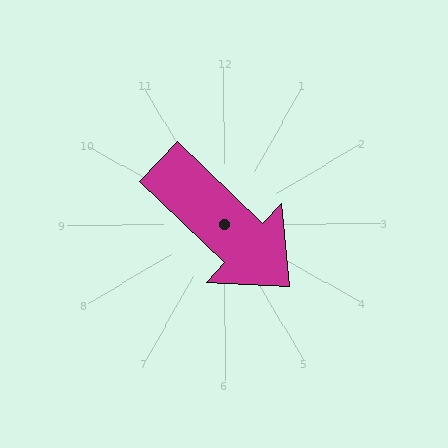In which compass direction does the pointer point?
Southeast.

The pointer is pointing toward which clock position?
Roughly 4 o'clock.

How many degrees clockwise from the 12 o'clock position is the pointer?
Approximately 134 degrees.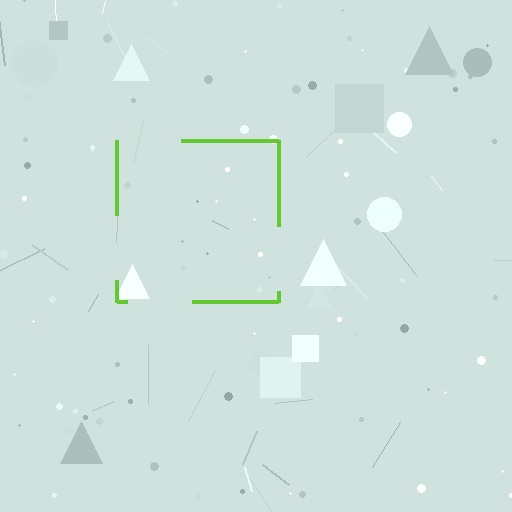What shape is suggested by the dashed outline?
The dashed outline suggests a square.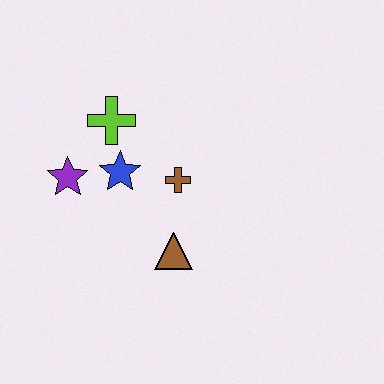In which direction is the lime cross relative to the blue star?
The lime cross is above the blue star.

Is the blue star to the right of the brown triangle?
No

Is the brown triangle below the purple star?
Yes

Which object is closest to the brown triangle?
The brown cross is closest to the brown triangle.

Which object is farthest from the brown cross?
The purple star is farthest from the brown cross.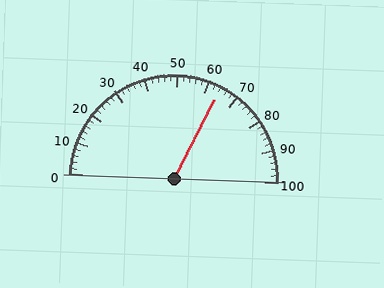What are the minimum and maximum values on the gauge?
The gauge ranges from 0 to 100.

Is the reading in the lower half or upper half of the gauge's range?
The reading is in the upper half of the range (0 to 100).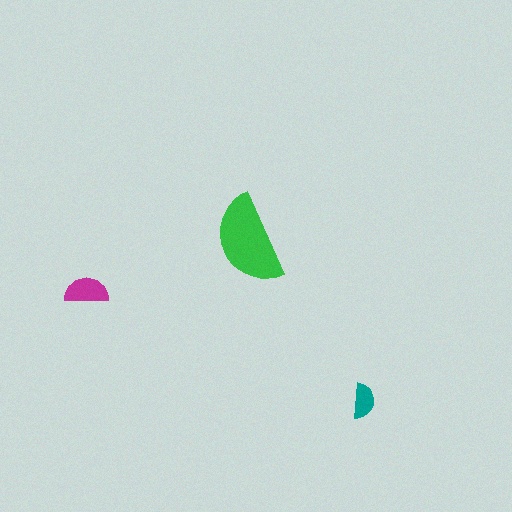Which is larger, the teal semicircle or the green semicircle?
The green one.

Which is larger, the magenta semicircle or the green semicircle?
The green one.